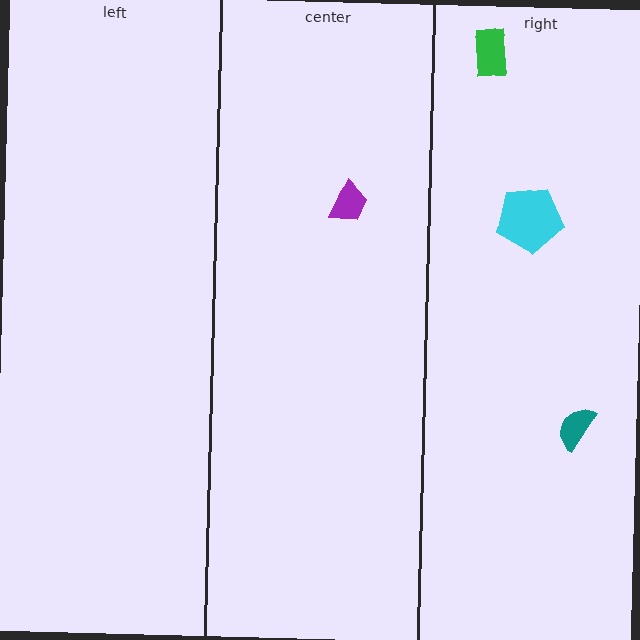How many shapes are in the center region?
1.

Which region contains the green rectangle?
The right region.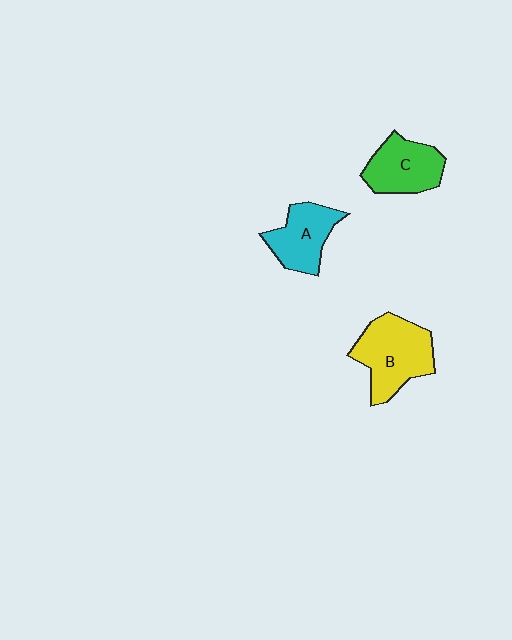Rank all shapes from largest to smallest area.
From largest to smallest: B (yellow), C (green), A (cyan).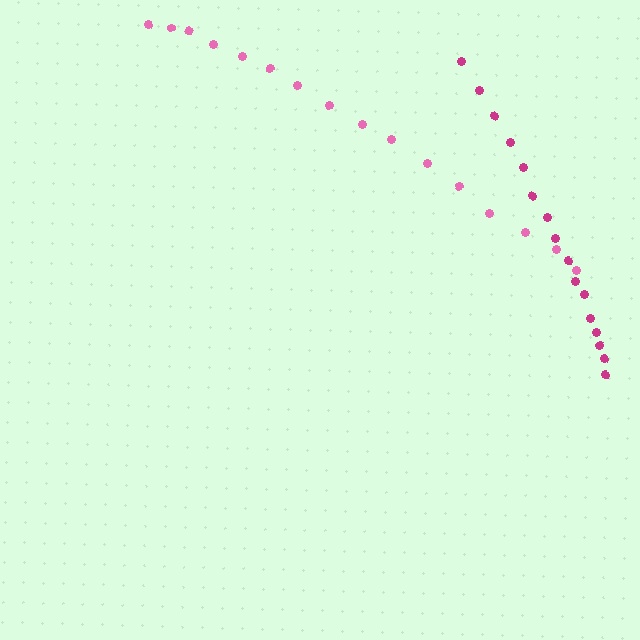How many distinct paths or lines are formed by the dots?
There are 2 distinct paths.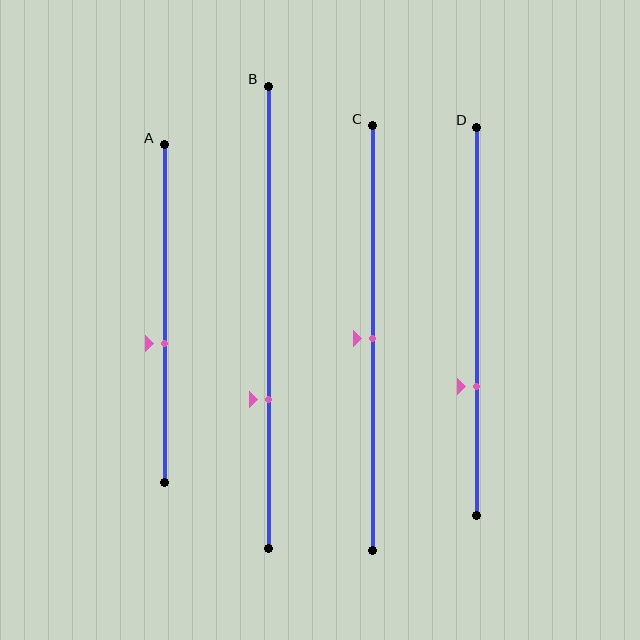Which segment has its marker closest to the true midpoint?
Segment C has its marker closest to the true midpoint.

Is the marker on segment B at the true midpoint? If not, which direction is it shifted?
No, the marker on segment B is shifted downward by about 18% of the segment length.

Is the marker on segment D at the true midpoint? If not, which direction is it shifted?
No, the marker on segment D is shifted downward by about 17% of the segment length.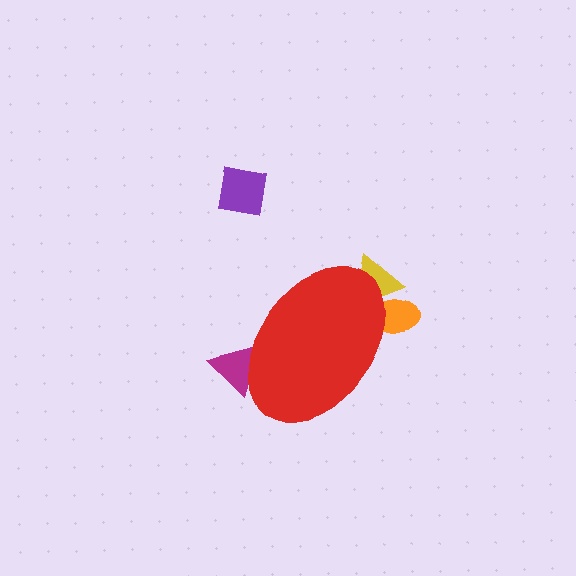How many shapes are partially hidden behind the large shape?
3 shapes are partially hidden.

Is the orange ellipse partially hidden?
Yes, the orange ellipse is partially hidden behind the red ellipse.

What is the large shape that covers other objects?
A red ellipse.